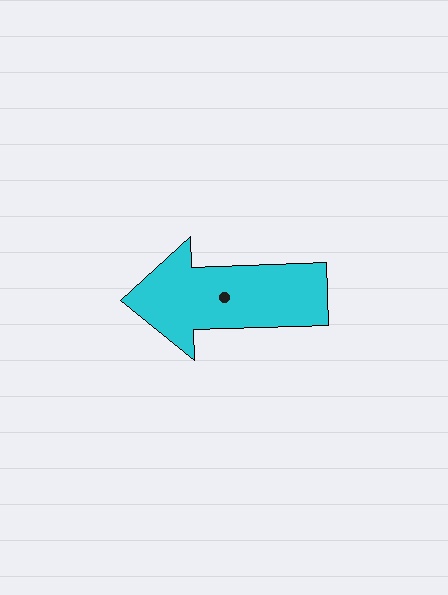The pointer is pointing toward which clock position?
Roughly 9 o'clock.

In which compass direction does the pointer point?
West.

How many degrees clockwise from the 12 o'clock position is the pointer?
Approximately 268 degrees.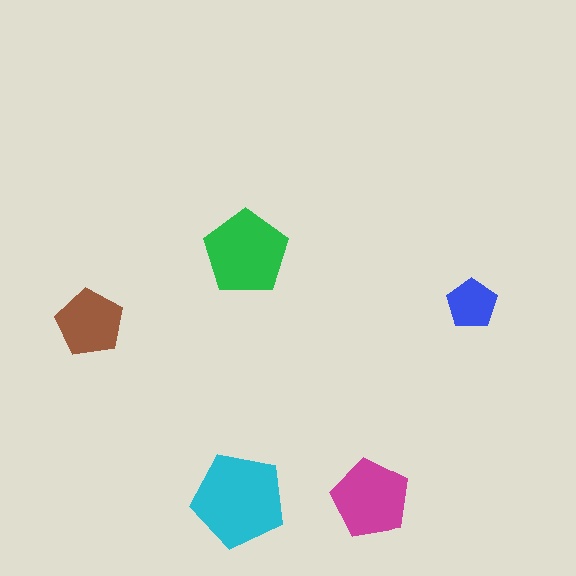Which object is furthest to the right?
The blue pentagon is rightmost.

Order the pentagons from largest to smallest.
the cyan one, the green one, the magenta one, the brown one, the blue one.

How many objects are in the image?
There are 5 objects in the image.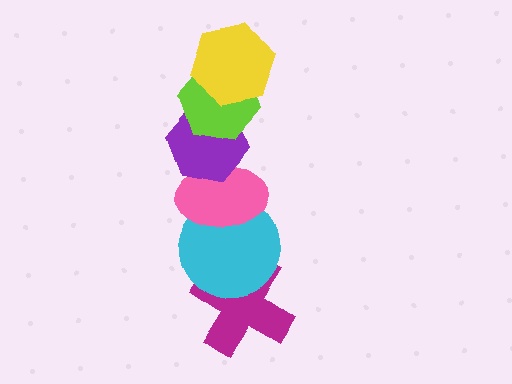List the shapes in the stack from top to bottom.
From top to bottom: the yellow hexagon, the lime hexagon, the purple hexagon, the pink ellipse, the cyan circle, the magenta cross.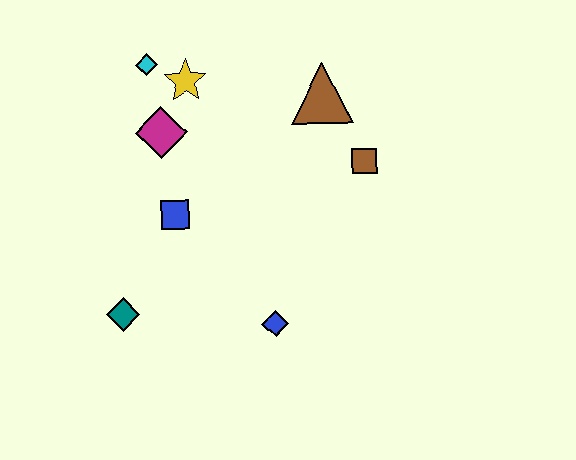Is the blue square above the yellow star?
No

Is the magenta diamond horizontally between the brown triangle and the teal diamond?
Yes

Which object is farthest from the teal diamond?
The brown triangle is farthest from the teal diamond.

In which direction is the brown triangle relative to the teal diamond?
The brown triangle is above the teal diamond.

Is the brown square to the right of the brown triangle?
Yes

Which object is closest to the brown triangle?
The brown square is closest to the brown triangle.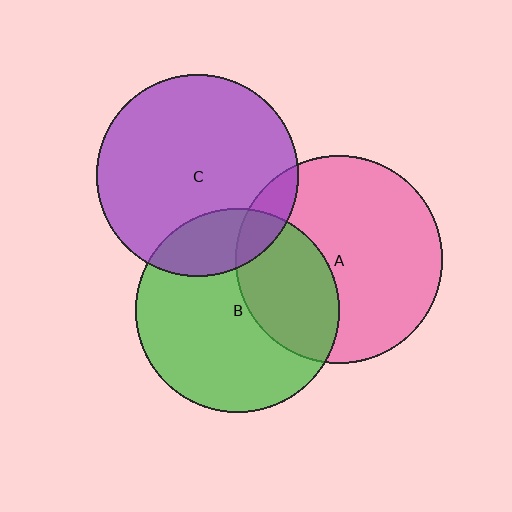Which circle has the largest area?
Circle A (pink).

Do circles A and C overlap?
Yes.